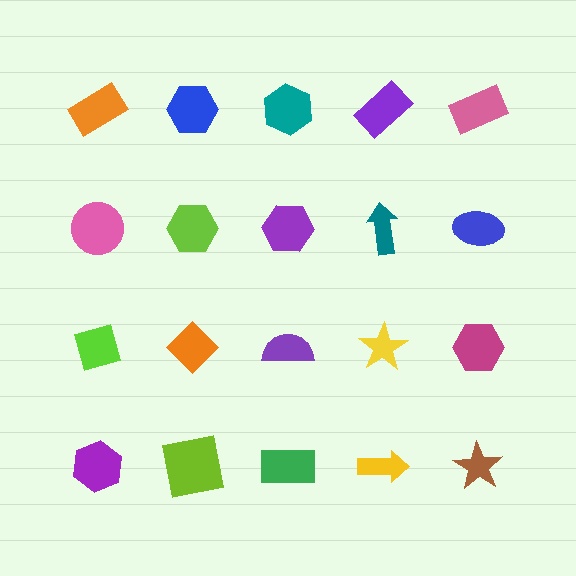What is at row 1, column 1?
An orange rectangle.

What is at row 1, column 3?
A teal hexagon.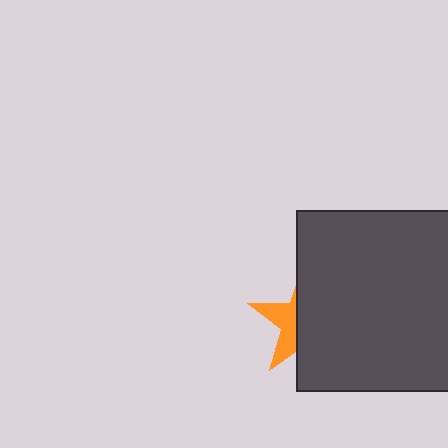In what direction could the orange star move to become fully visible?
The orange star could move left. That would shift it out from behind the dark gray square entirely.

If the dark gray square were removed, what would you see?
You would see the complete orange star.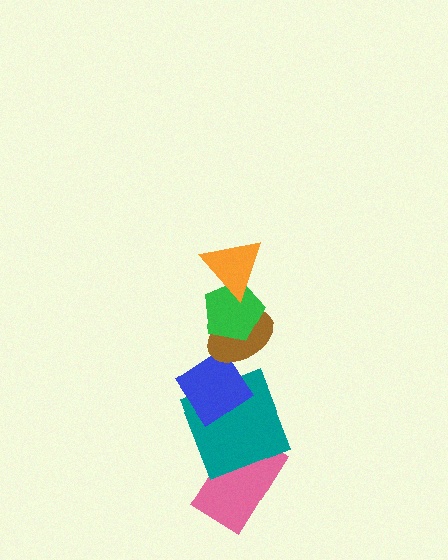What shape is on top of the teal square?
The blue diamond is on top of the teal square.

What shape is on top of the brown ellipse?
The green pentagon is on top of the brown ellipse.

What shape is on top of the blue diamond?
The brown ellipse is on top of the blue diamond.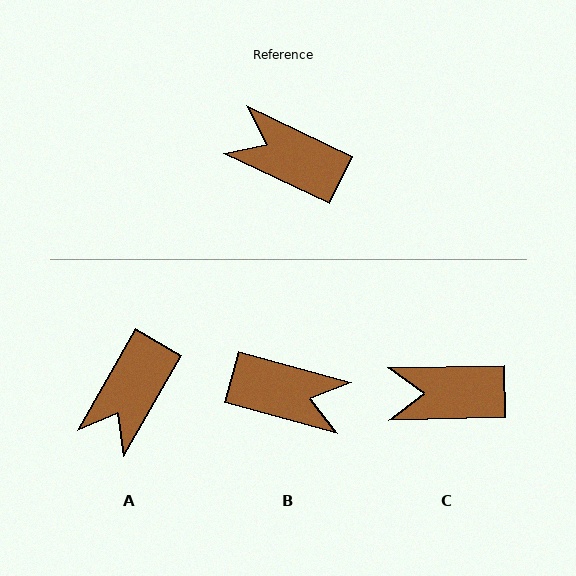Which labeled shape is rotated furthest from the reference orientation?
B, about 170 degrees away.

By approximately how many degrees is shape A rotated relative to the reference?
Approximately 86 degrees counter-clockwise.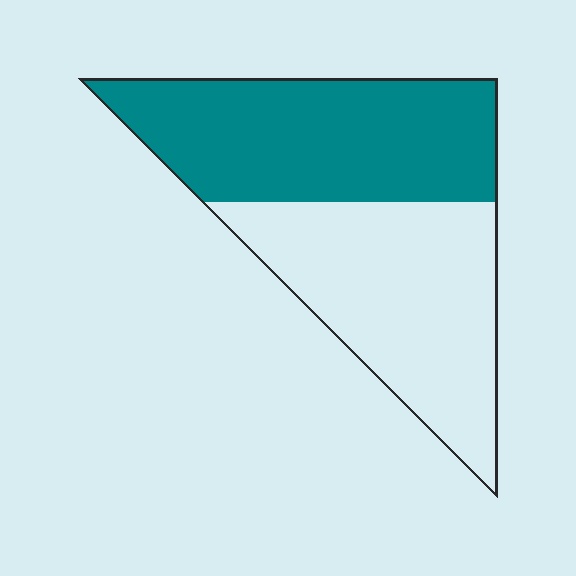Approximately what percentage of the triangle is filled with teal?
Approximately 50%.